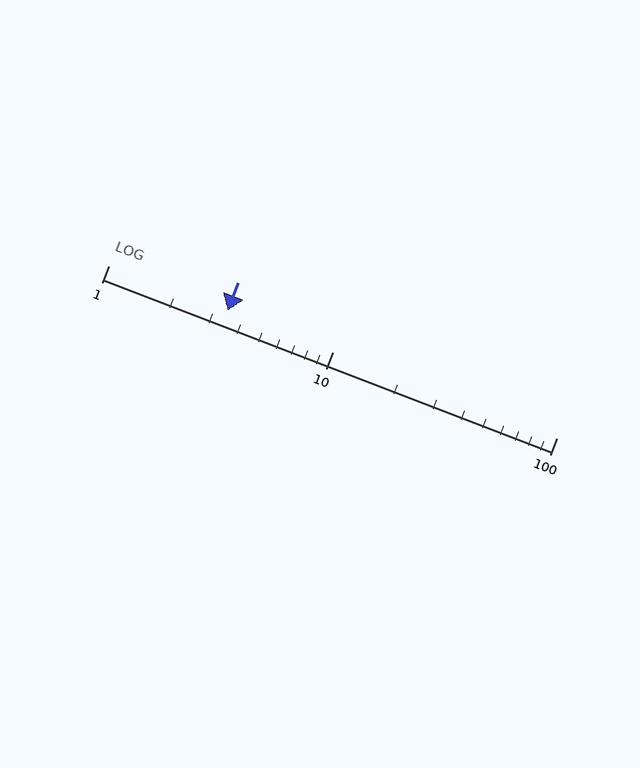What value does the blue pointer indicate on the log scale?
The pointer indicates approximately 3.4.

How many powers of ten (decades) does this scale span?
The scale spans 2 decades, from 1 to 100.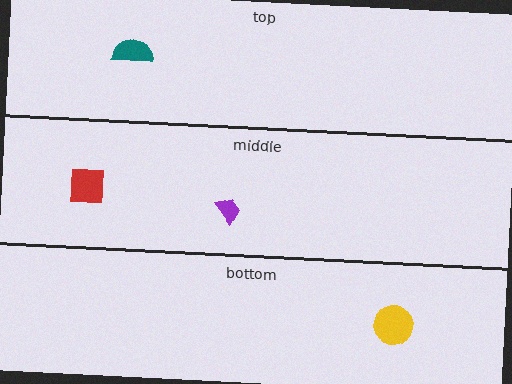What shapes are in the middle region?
The purple trapezoid, the red square.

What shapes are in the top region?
The teal semicircle.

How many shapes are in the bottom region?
1.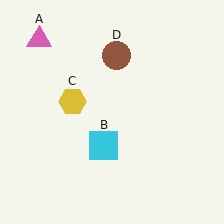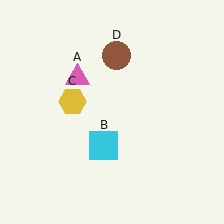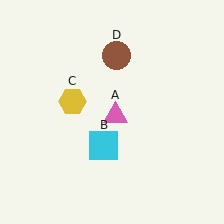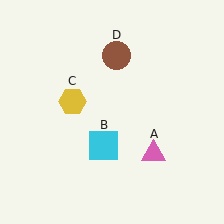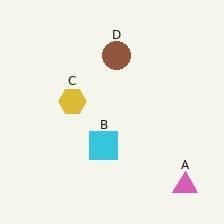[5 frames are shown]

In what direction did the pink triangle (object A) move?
The pink triangle (object A) moved down and to the right.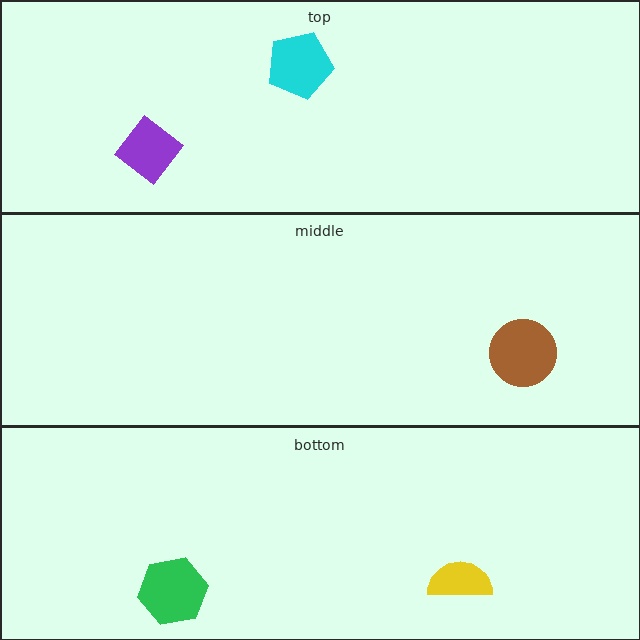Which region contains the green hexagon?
The bottom region.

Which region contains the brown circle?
The middle region.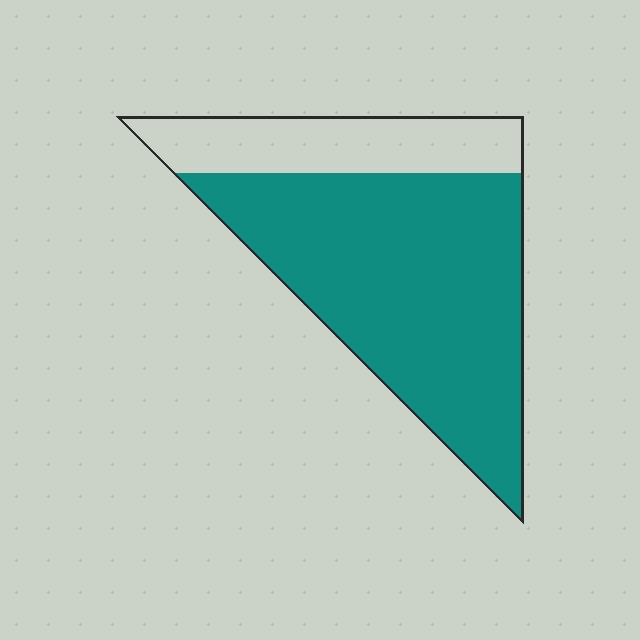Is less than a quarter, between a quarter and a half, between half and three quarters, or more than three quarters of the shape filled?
Between half and three quarters.